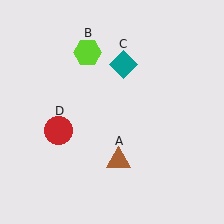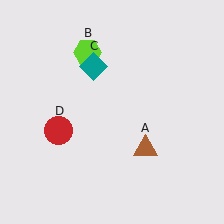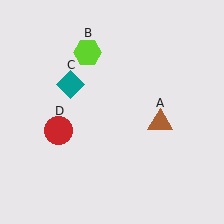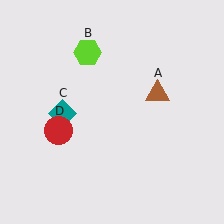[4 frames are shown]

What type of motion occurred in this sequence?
The brown triangle (object A), teal diamond (object C) rotated counterclockwise around the center of the scene.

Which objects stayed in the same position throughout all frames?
Lime hexagon (object B) and red circle (object D) remained stationary.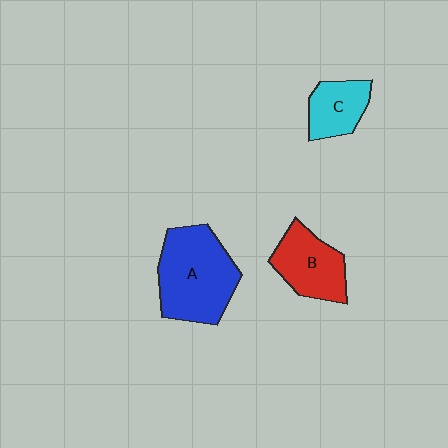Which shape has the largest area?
Shape A (blue).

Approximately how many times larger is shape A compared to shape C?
Approximately 2.1 times.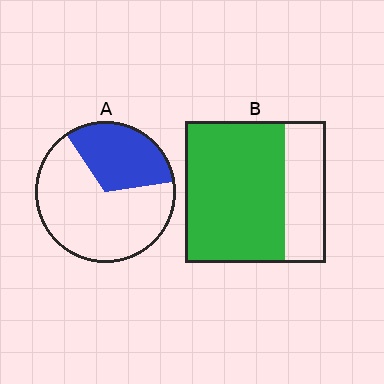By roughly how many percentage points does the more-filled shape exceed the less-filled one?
By roughly 40 percentage points (B over A).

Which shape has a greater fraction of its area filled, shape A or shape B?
Shape B.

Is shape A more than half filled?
No.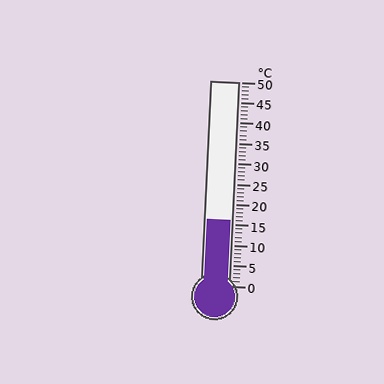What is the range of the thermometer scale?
The thermometer scale ranges from 0°C to 50°C.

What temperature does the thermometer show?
The thermometer shows approximately 16°C.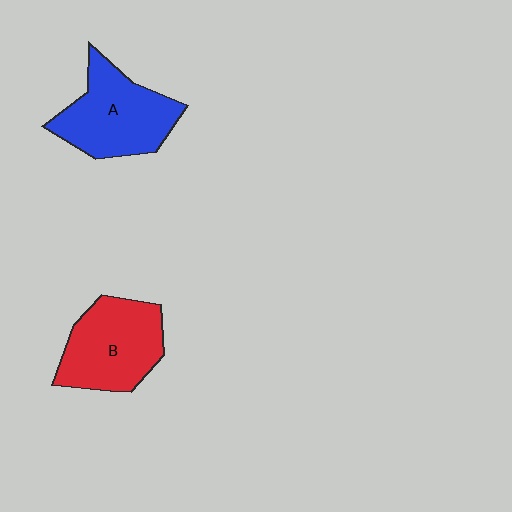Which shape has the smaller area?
Shape B (red).